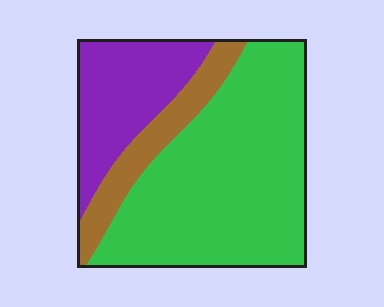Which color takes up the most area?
Green, at roughly 60%.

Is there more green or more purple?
Green.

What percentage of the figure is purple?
Purple takes up about one quarter (1/4) of the figure.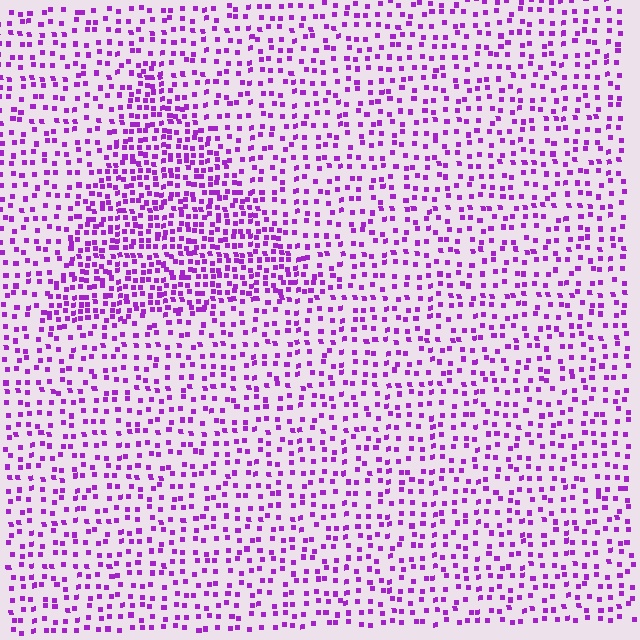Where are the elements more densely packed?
The elements are more densely packed inside the triangle boundary.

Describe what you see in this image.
The image contains small purple elements arranged at two different densities. A triangle-shaped region is visible where the elements are more densely packed than the surrounding area.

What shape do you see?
I see a triangle.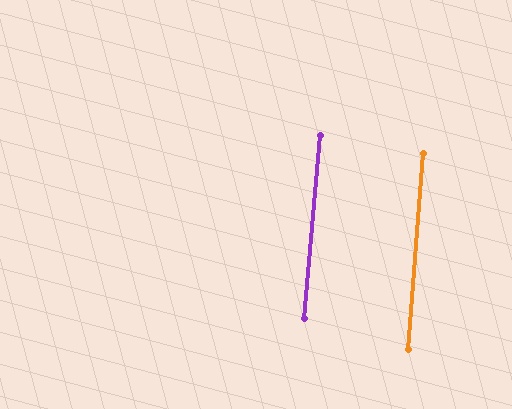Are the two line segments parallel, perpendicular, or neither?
Parallel — their directions differ by only 0.7°.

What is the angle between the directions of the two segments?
Approximately 1 degree.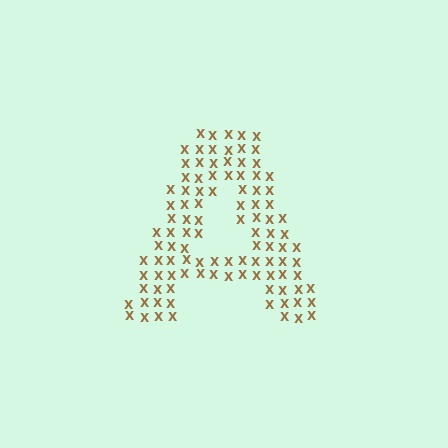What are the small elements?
The small elements are letter X's.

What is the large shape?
The large shape is the letter A.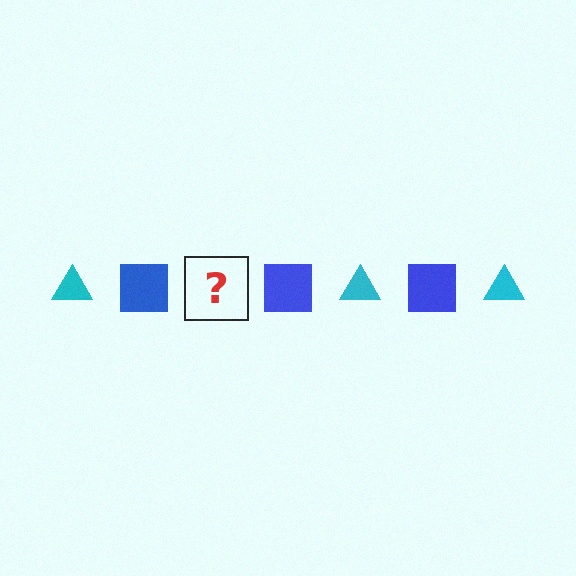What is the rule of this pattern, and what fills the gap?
The rule is that the pattern alternates between cyan triangle and blue square. The gap should be filled with a cyan triangle.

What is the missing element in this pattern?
The missing element is a cyan triangle.